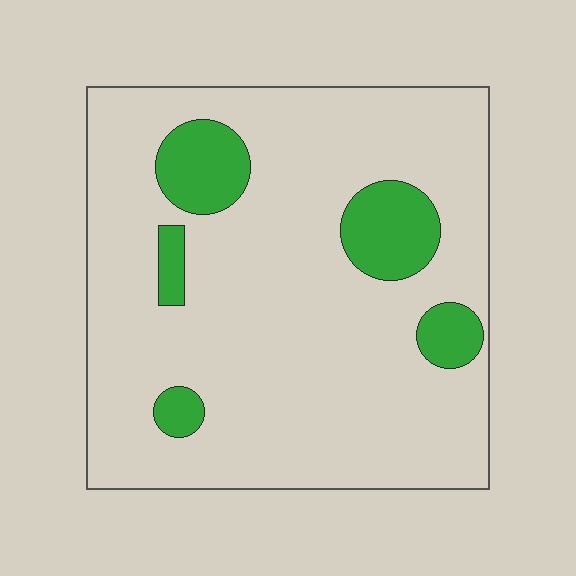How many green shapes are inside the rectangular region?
5.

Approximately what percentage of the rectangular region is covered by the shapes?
Approximately 15%.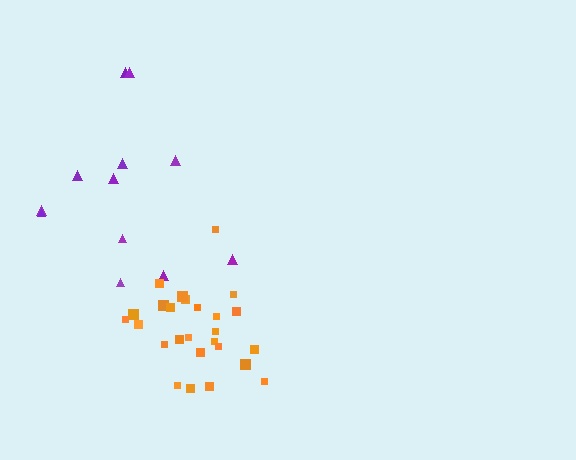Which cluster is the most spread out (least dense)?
Purple.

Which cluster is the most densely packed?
Orange.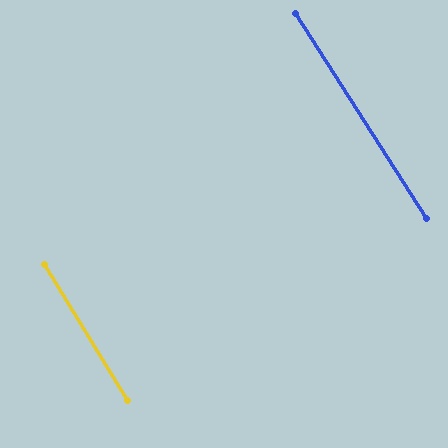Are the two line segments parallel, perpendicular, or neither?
Parallel — their directions differ by only 1.3°.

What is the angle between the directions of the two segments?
Approximately 1 degree.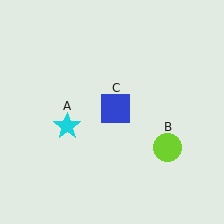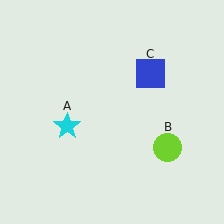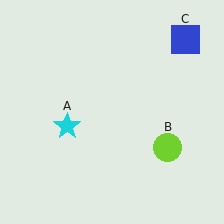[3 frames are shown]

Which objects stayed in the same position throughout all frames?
Cyan star (object A) and lime circle (object B) remained stationary.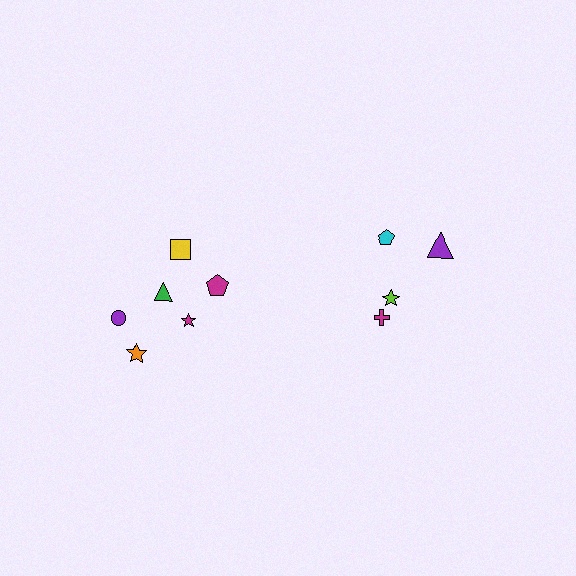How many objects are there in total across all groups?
There are 10 objects.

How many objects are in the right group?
There are 4 objects.